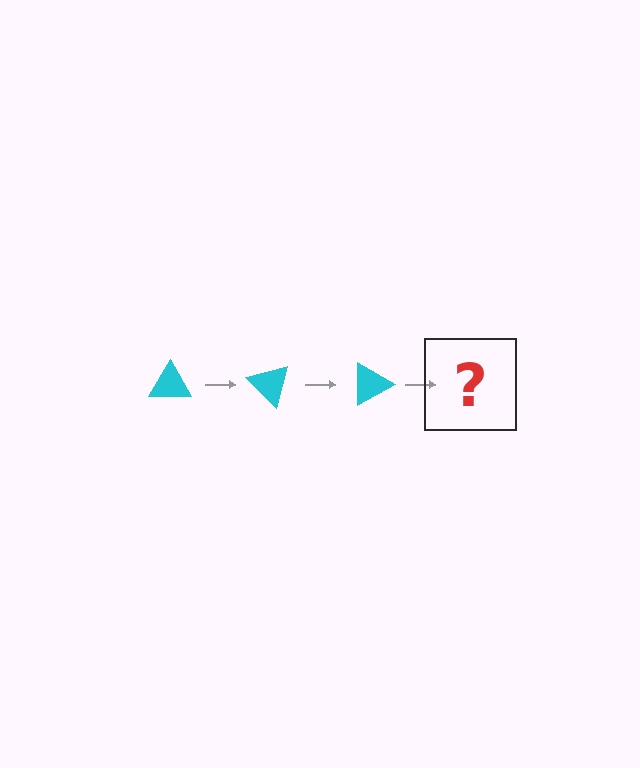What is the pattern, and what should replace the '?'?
The pattern is that the triangle rotates 45 degrees each step. The '?' should be a cyan triangle rotated 135 degrees.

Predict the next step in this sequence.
The next step is a cyan triangle rotated 135 degrees.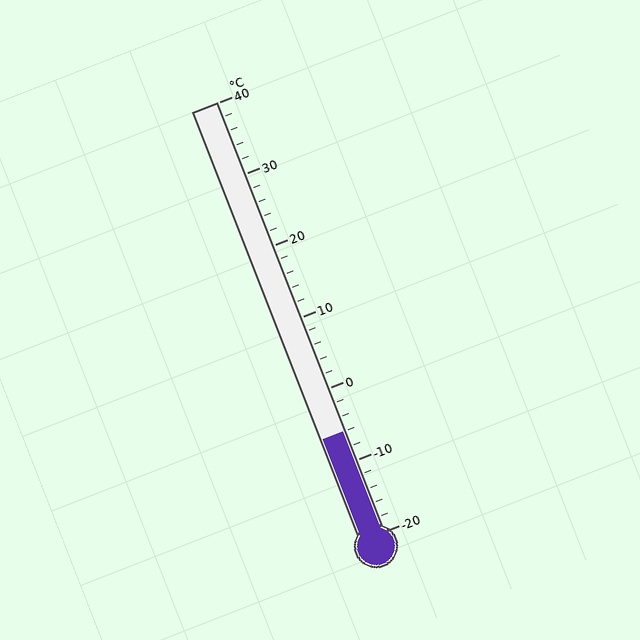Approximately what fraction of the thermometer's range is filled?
The thermometer is filled to approximately 25% of its range.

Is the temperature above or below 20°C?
The temperature is below 20°C.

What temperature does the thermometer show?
The thermometer shows approximately -6°C.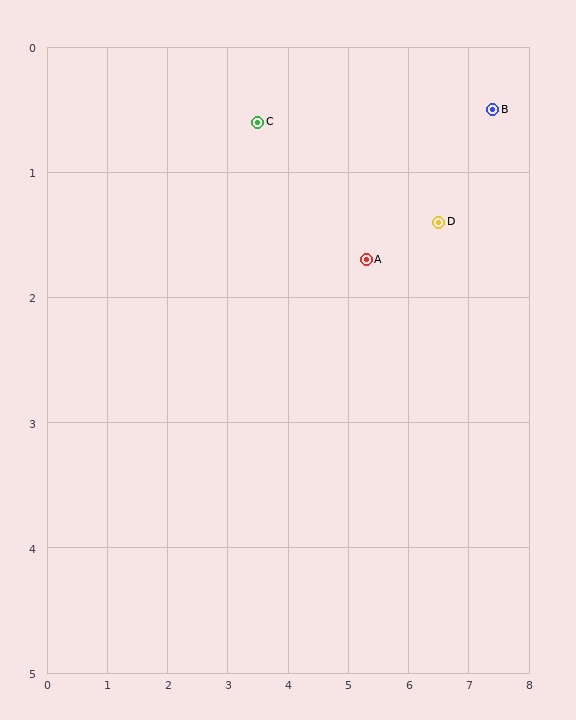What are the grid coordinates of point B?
Point B is at approximately (7.4, 0.5).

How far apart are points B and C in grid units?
Points B and C are about 3.9 grid units apart.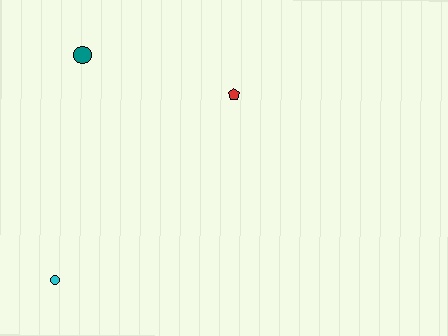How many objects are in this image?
There are 3 objects.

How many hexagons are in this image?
There are no hexagons.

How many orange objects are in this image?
There are no orange objects.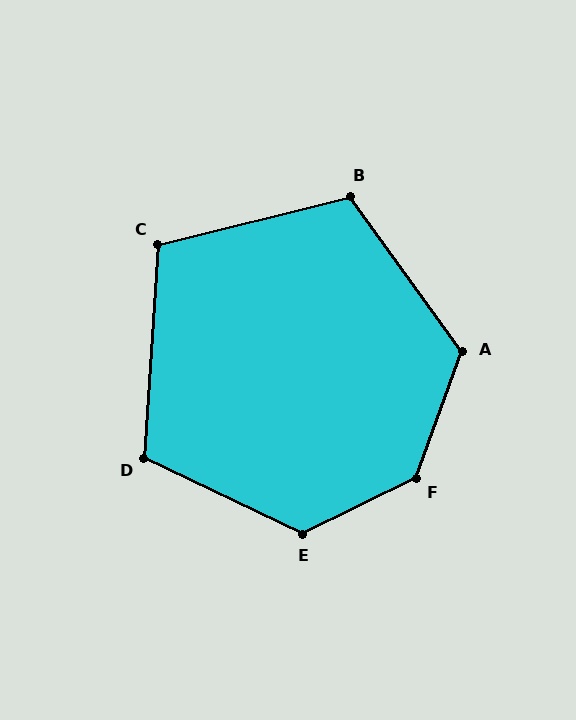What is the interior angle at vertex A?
Approximately 124 degrees (obtuse).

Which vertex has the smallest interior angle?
C, at approximately 107 degrees.